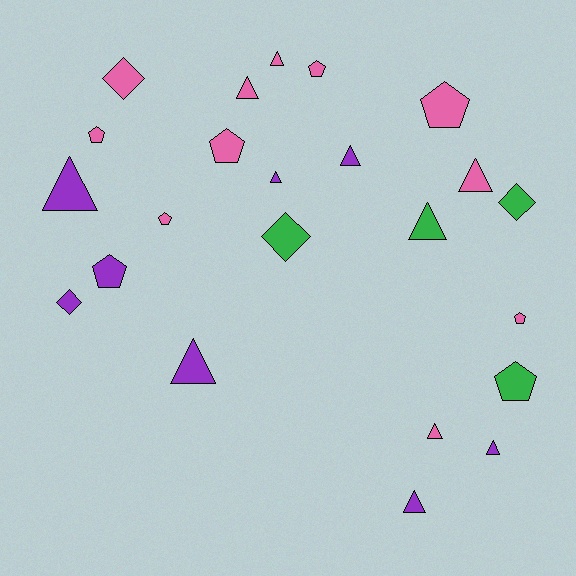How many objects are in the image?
There are 23 objects.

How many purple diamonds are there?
There is 1 purple diamond.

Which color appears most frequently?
Pink, with 11 objects.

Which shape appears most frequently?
Triangle, with 11 objects.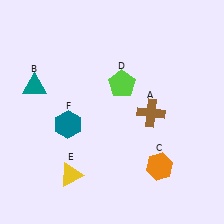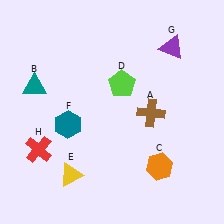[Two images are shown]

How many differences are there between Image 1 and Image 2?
There are 2 differences between the two images.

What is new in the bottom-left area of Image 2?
A red cross (H) was added in the bottom-left area of Image 2.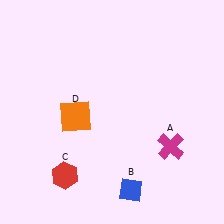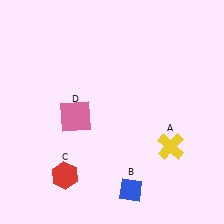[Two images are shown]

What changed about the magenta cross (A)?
In Image 1, A is magenta. In Image 2, it changed to yellow.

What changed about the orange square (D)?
In Image 1, D is orange. In Image 2, it changed to pink.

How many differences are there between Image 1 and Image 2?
There are 2 differences between the two images.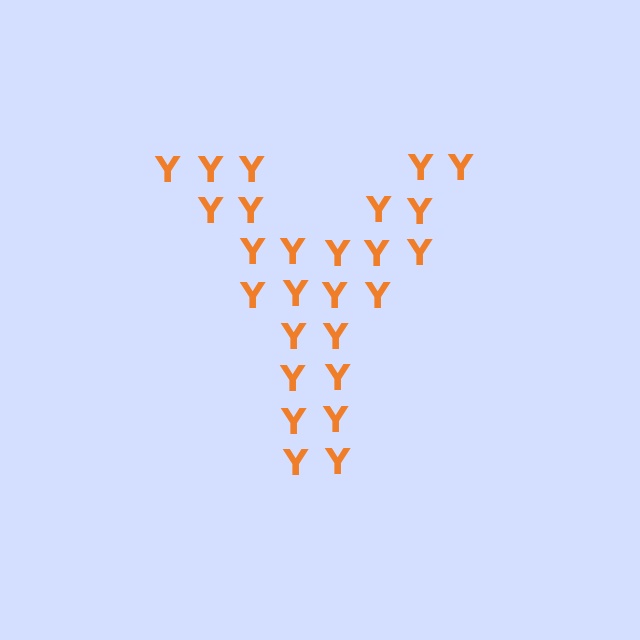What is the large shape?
The large shape is the letter Y.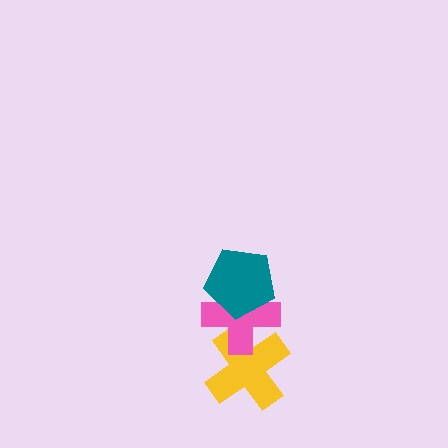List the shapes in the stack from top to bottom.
From top to bottom: the teal pentagon, the pink cross, the yellow cross.